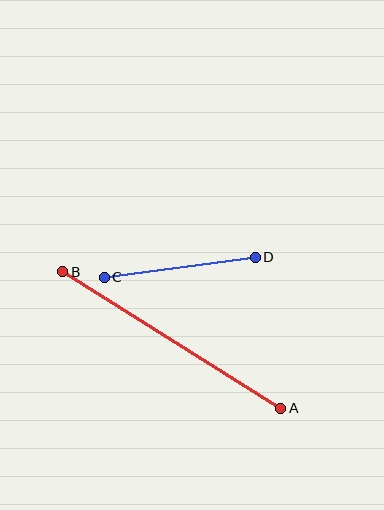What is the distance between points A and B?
The distance is approximately 258 pixels.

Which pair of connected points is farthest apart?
Points A and B are farthest apart.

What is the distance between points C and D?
The distance is approximately 152 pixels.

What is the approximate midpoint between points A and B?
The midpoint is at approximately (172, 340) pixels.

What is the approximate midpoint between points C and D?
The midpoint is at approximately (180, 267) pixels.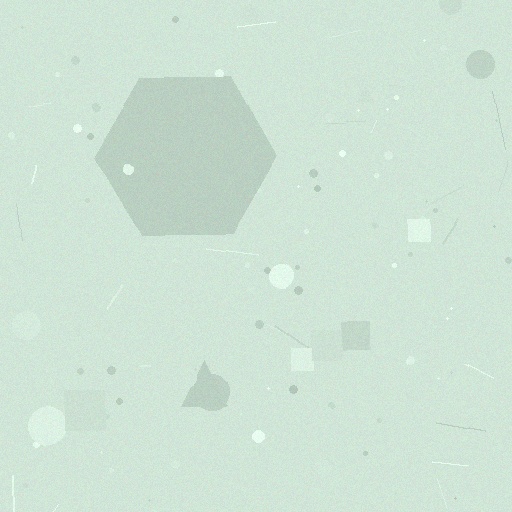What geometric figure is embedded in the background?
A hexagon is embedded in the background.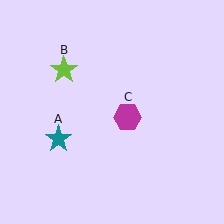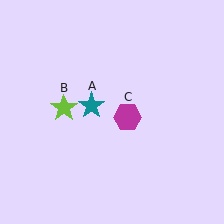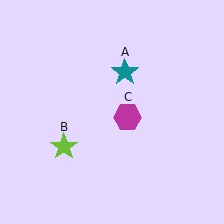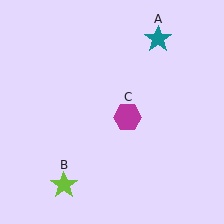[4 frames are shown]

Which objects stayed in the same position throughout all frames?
Magenta hexagon (object C) remained stationary.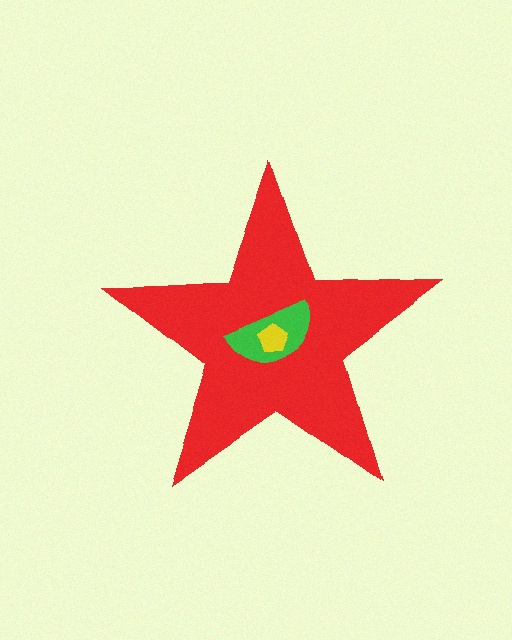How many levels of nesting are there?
3.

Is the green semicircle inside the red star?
Yes.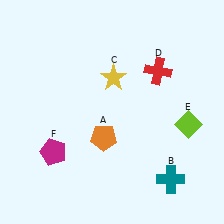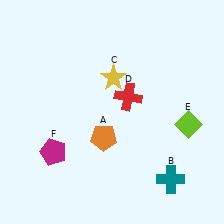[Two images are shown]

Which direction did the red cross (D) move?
The red cross (D) moved left.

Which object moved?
The red cross (D) moved left.